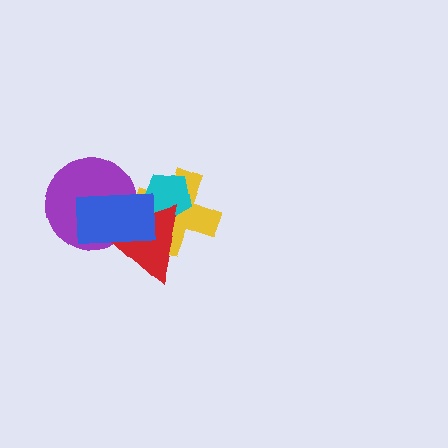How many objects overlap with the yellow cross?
3 objects overlap with the yellow cross.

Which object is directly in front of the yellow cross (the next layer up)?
The cyan pentagon is directly in front of the yellow cross.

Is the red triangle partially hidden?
Yes, it is partially covered by another shape.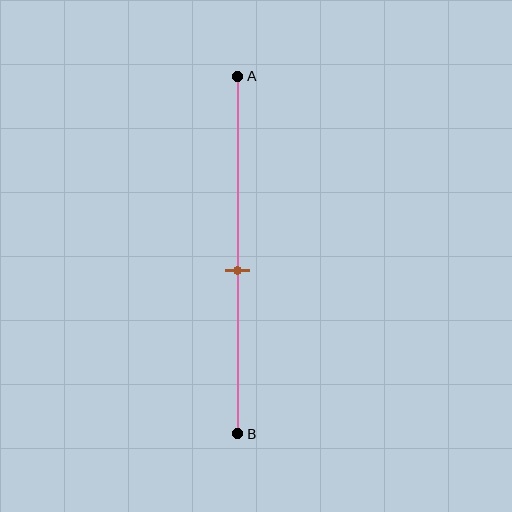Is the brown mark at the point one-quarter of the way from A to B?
No, the mark is at about 55% from A, not at the 25% one-quarter point.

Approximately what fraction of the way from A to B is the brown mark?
The brown mark is approximately 55% of the way from A to B.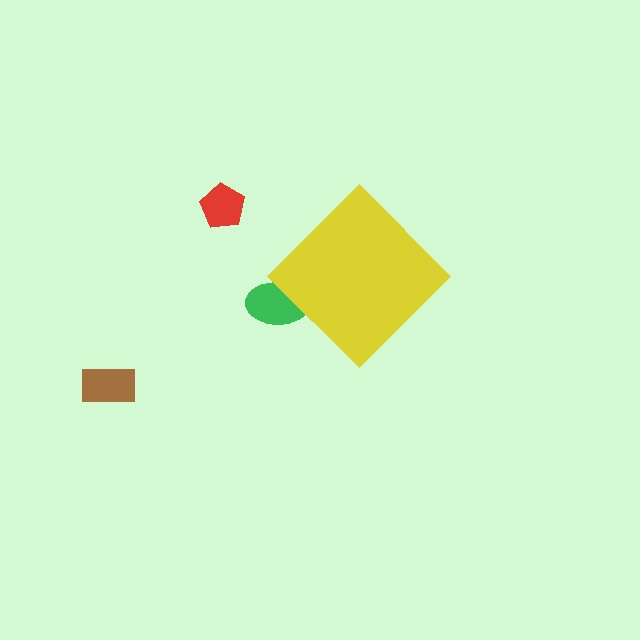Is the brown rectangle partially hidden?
No, the brown rectangle is fully visible.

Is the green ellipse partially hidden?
Yes, the green ellipse is partially hidden behind the yellow diamond.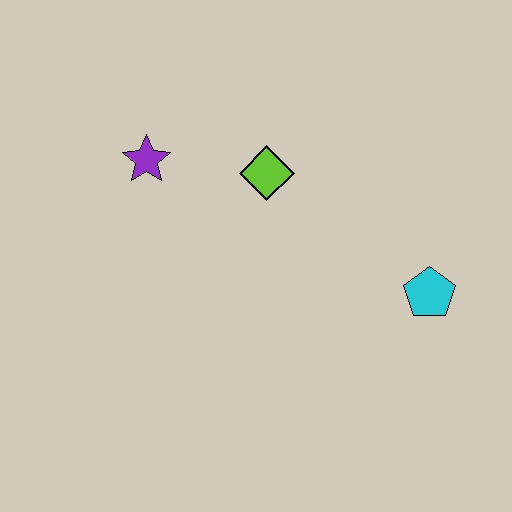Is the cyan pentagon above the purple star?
No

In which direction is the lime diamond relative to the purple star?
The lime diamond is to the right of the purple star.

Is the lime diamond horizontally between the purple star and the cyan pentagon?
Yes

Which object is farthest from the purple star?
The cyan pentagon is farthest from the purple star.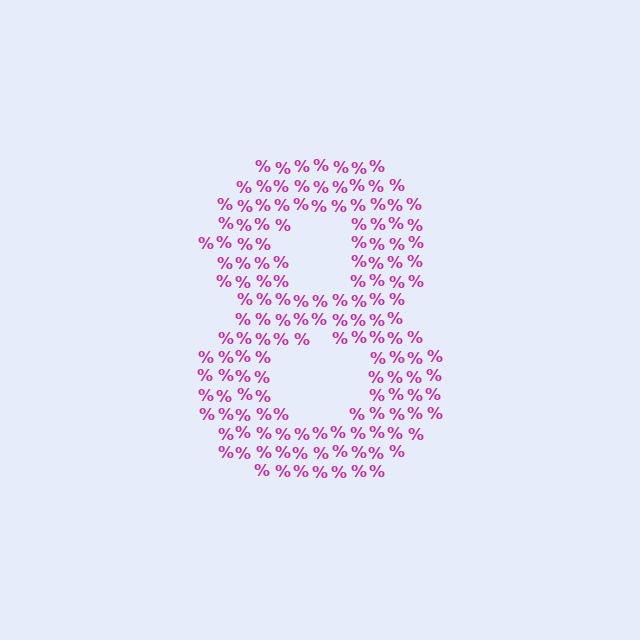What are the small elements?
The small elements are percent signs.